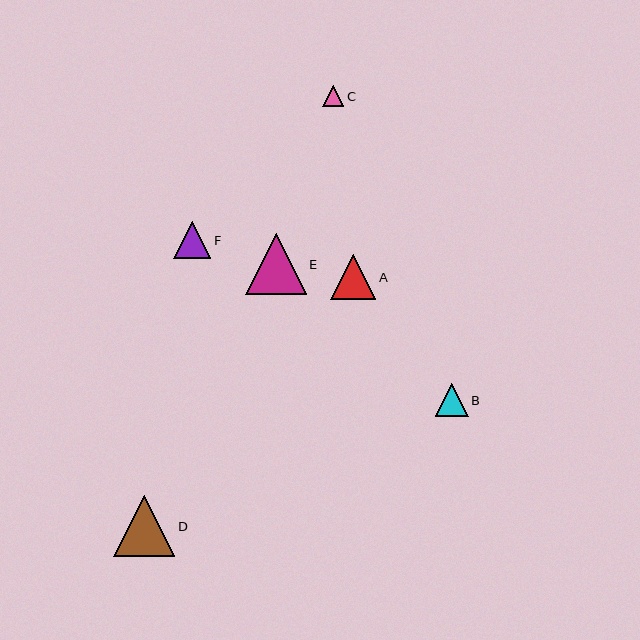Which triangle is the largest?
Triangle D is the largest with a size of approximately 61 pixels.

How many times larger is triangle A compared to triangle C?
Triangle A is approximately 2.2 times the size of triangle C.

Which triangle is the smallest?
Triangle C is the smallest with a size of approximately 21 pixels.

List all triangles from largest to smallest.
From largest to smallest: D, E, A, F, B, C.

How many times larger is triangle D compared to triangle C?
Triangle D is approximately 2.9 times the size of triangle C.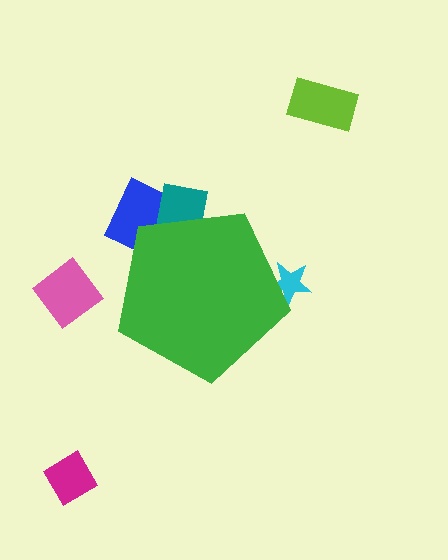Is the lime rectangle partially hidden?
No, the lime rectangle is fully visible.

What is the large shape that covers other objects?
A green pentagon.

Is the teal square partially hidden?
Yes, the teal square is partially hidden behind the green pentagon.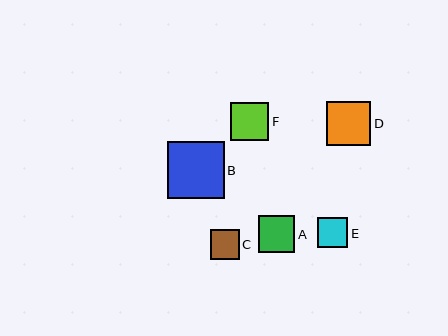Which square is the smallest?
Square C is the smallest with a size of approximately 29 pixels.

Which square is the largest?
Square B is the largest with a size of approximately 57 pixels.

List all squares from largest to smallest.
From largest to smallest: B, D, F, A, E, C.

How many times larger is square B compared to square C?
Square B is approximately 1.9 times the size of square C.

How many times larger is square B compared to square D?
Square B is approximately 1.3 times the size of square D.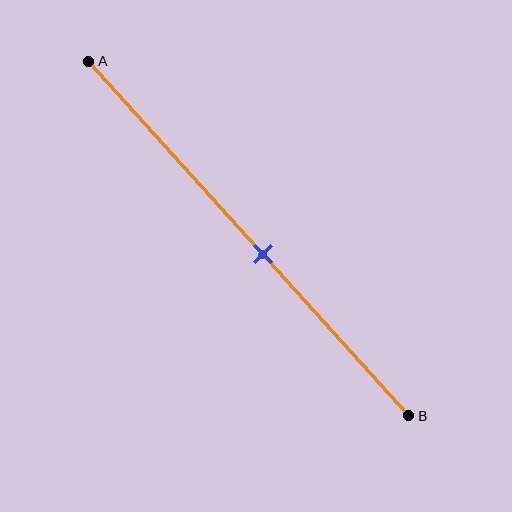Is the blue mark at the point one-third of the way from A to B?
No, the mark is at about 55% from A, not at the 33% one-third point.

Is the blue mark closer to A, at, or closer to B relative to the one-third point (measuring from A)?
The blue mark is closer to point B than the one-third point of segment AB.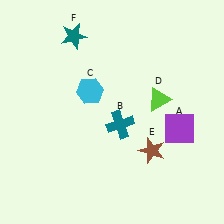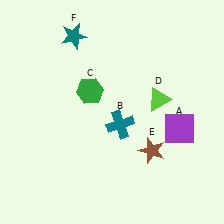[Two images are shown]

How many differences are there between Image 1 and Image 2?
There is 1 difference between the two images.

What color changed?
The hexagon (C) changed from cyan in Image 1 to green in Image 2.